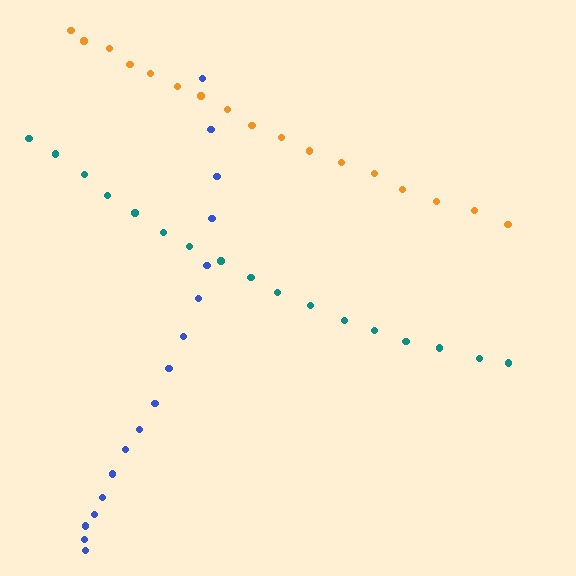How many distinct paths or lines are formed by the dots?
There are 3 distinct paths.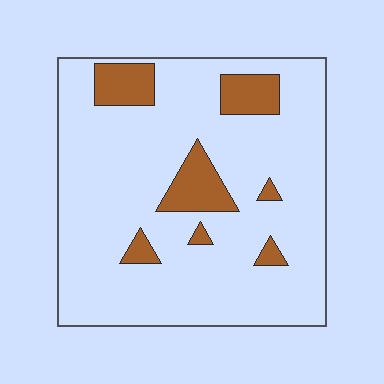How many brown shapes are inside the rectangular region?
7.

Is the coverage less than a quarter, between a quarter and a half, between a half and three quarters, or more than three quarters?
Less than a quarter.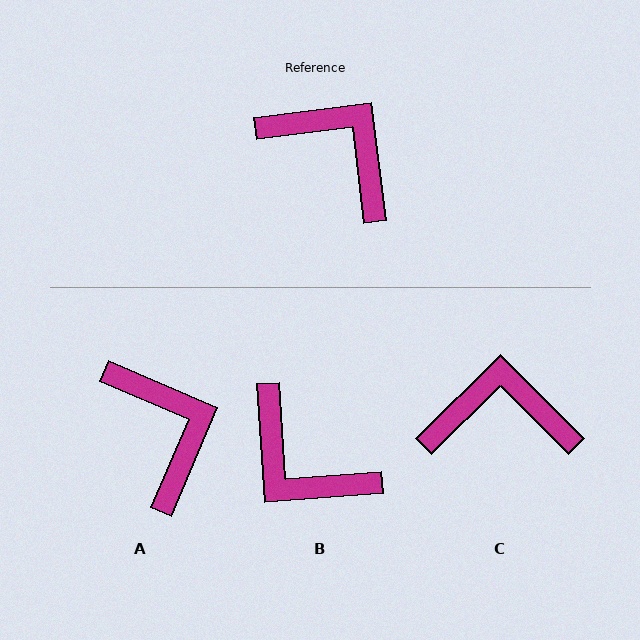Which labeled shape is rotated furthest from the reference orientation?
B, about 177 degrees away.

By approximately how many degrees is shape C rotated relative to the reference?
Approximately 38 degrees counter-clockwise.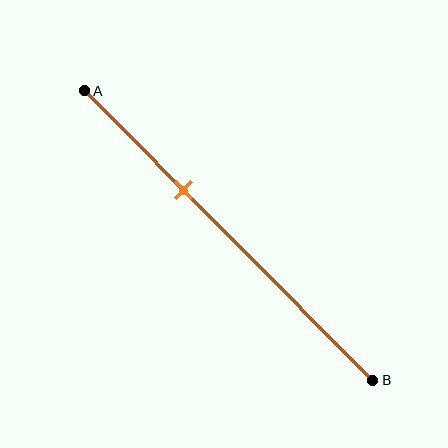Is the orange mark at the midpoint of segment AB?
No, the mark is at about 35% from A, not at the 50% midpoint.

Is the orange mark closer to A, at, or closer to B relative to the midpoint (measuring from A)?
The orange mark is closer to point A than the midpoint of segment AB.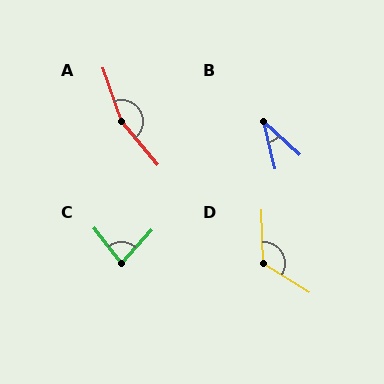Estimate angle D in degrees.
Approximately 123 degrees.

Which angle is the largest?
A, at approximately 159 degrees.